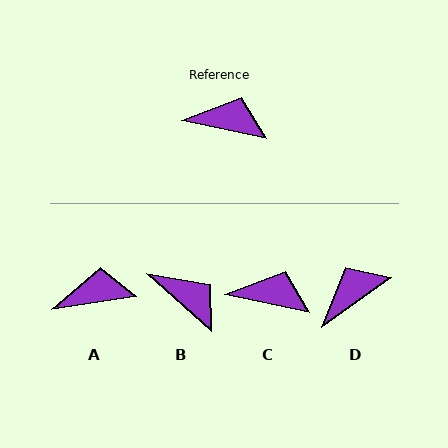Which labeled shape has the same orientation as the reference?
C.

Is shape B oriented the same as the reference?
No, it is off by about 30 degrees.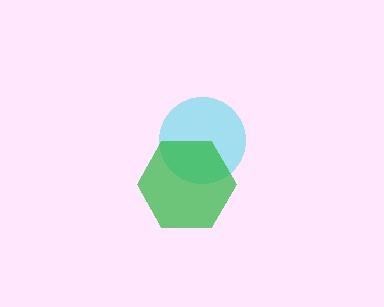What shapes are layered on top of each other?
The layered shapes are: a cyan circle, a green hexagon.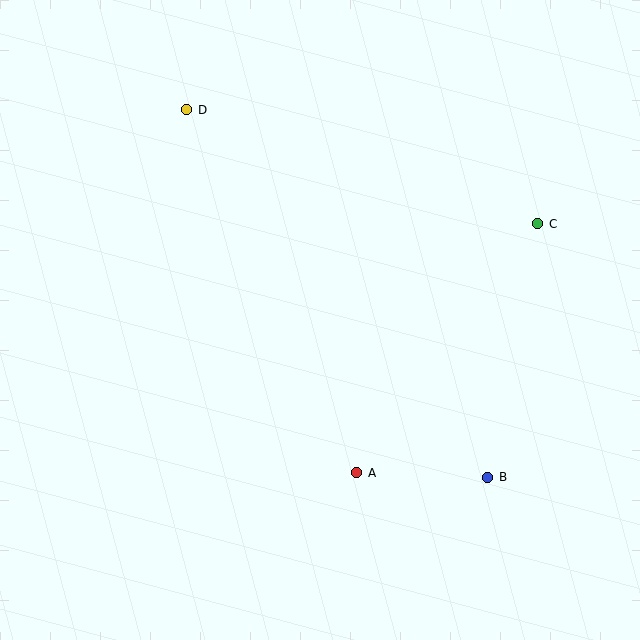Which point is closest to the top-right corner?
Point C is closest to the top-right corner.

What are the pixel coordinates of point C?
Point C is at (538, 224).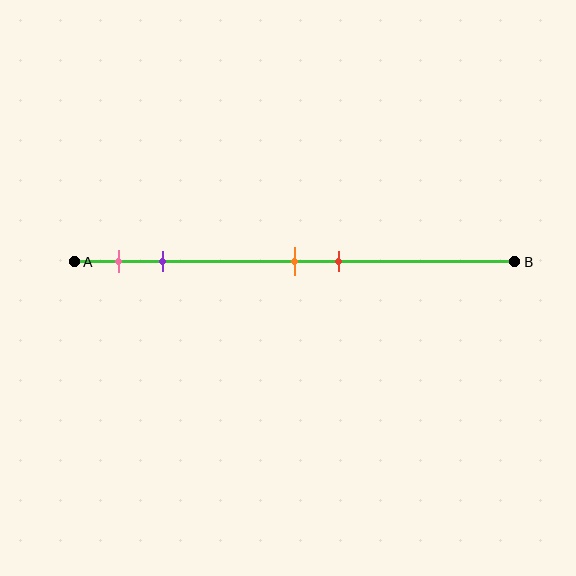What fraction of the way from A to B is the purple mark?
The purple mark is approximately 20% (0.2) of the way from A to B.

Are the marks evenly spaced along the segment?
No, the marks are not evenly spaced.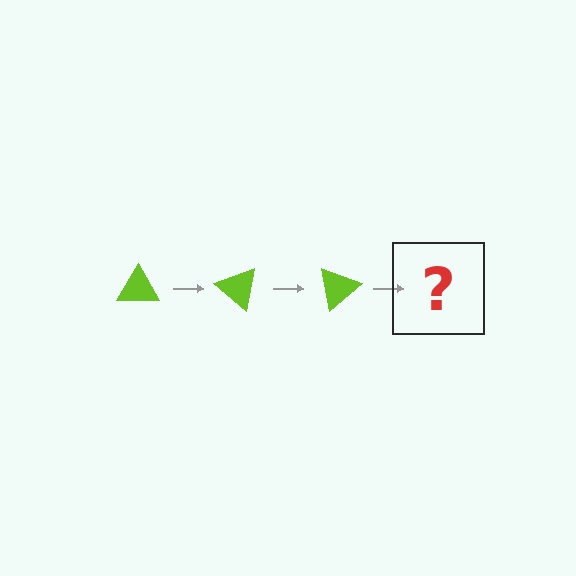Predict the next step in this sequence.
The next step is a lime triangle rotated 120 degrees.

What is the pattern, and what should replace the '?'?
The pattern is that the triangle rotates 40 degrees each step. The '?' should be a lime triangle rotated 120 degrees.